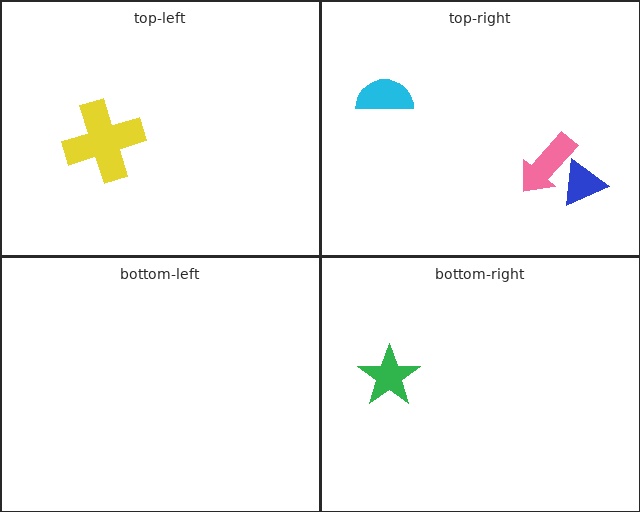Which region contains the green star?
The bottom-right region.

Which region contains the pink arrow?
The top-right region.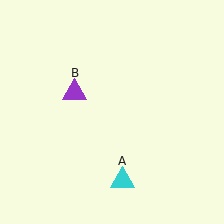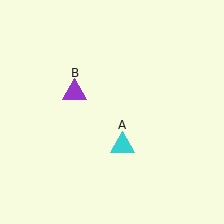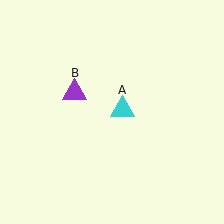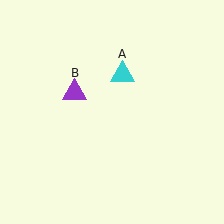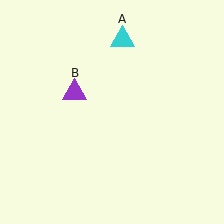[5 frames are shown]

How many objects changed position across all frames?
1 object changed position: cyan triangle (object A).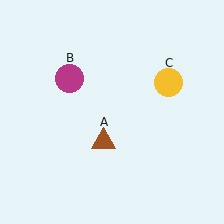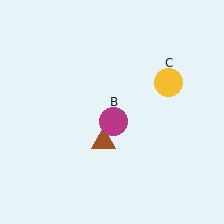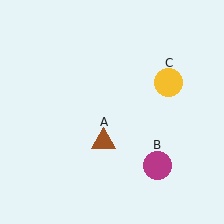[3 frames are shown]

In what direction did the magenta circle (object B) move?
The magenta circle (object B) moved down and to the right.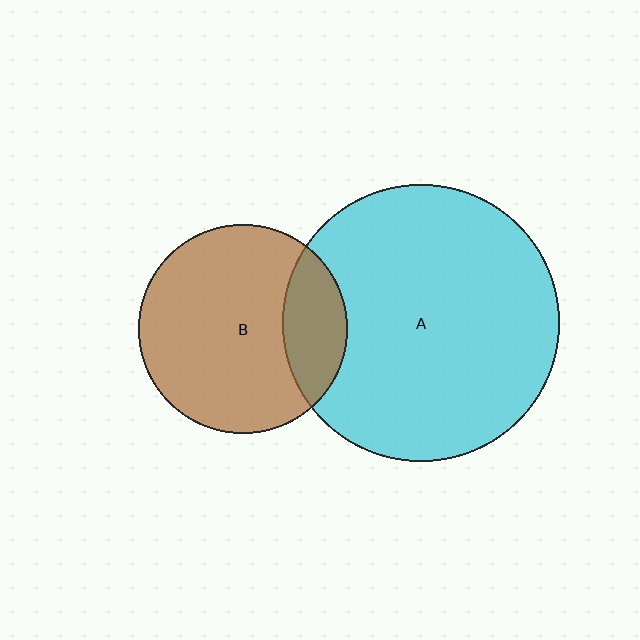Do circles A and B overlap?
Yes.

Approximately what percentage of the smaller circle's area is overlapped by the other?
Approximately 20%.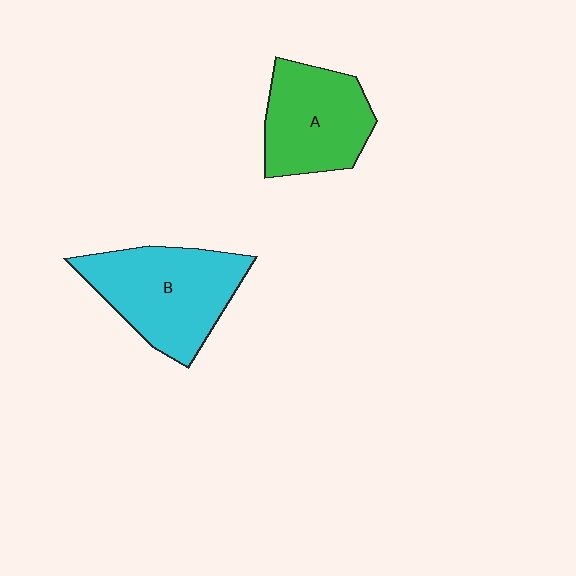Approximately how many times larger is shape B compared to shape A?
Approximately 1.2 times.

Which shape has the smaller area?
Shape A (green).